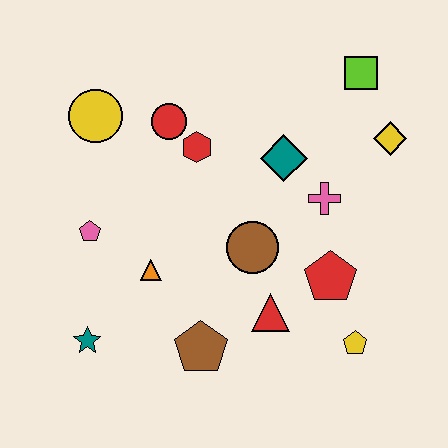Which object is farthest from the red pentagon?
The yellow circle is farthest from the red pentagon.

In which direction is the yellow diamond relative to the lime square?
The yellow diamond is below the lime square.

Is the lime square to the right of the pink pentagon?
Yes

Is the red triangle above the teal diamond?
No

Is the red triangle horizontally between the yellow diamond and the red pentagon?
No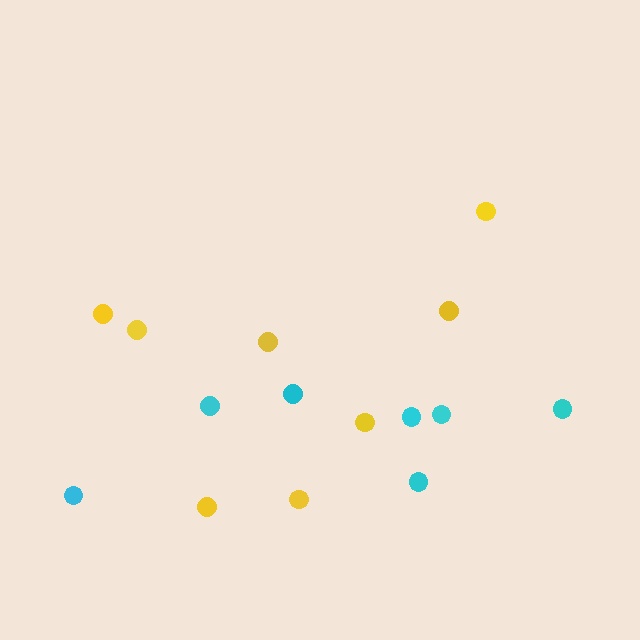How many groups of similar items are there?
There are 2 groups: one group of cyan circles (7) and one group of yellow circles (8).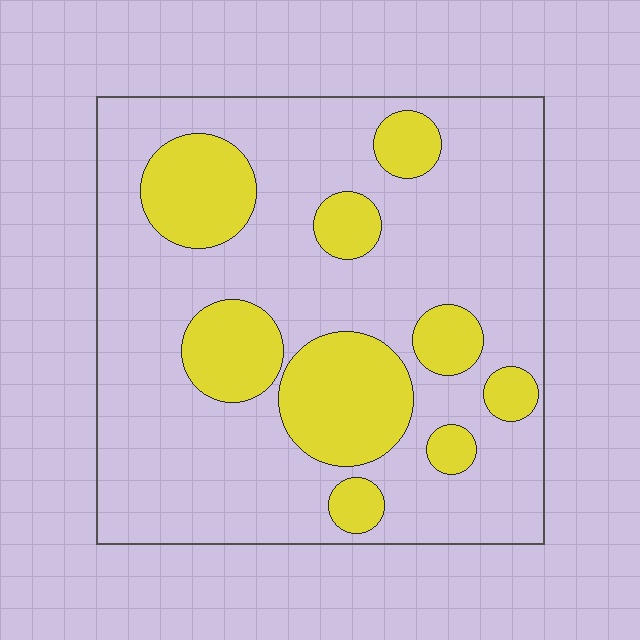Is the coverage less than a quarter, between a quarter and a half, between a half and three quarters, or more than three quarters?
Between a quarter and a half.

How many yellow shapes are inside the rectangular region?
9.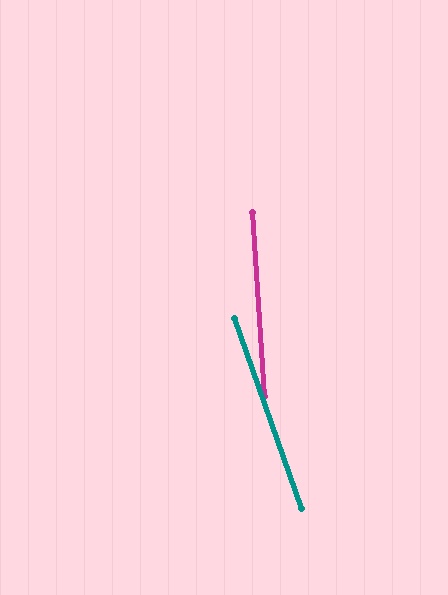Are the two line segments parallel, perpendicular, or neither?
Neither parallel nor perpendicular — they differ by about 16°.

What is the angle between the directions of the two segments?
Approximately 16 degrees.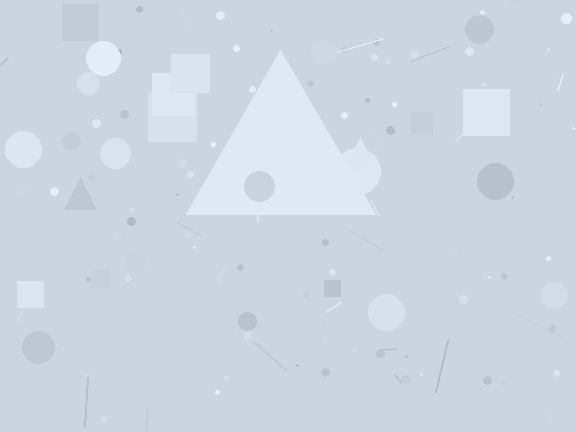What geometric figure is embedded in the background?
A triangle is embedded in the background.